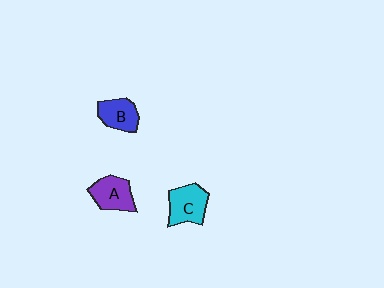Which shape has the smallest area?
Shape B (blue).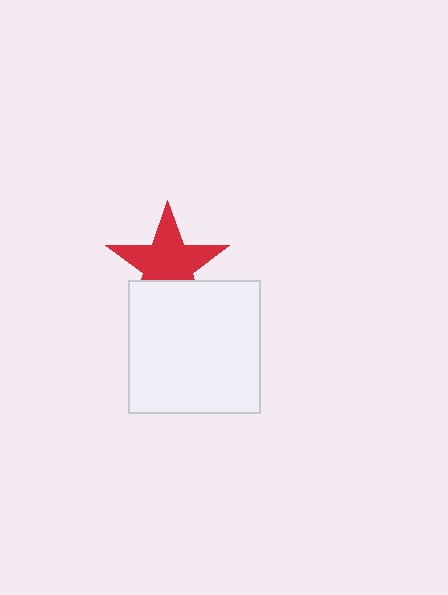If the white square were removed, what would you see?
You would see the complete red star.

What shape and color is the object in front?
The object in front is a white square.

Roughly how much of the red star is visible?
Most of it is visible (roughly 69%).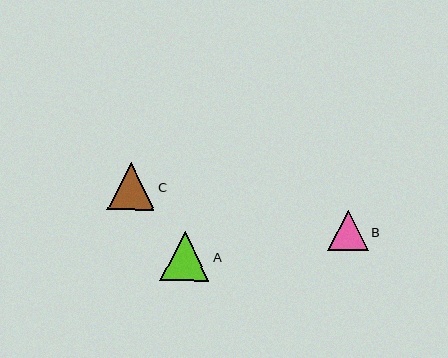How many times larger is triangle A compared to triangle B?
Triangle A is approximately 1.2 times the size of triangle B.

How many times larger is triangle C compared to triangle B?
Triangle C is approximately 1.2 times the size of triangle B.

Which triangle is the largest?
Triangle A is the largest with a size of approximately 49 pixels.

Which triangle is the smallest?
Triangle B is the smallest with a size of approximately 41 pixels.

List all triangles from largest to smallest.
From largest to smallest: A, C, B.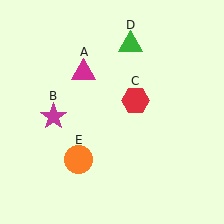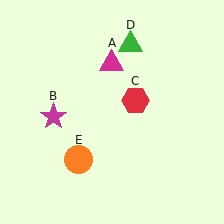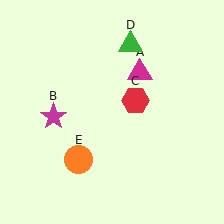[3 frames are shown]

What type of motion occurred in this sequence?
The magenta triangle (object A) rotated clockwise around the center of the scene.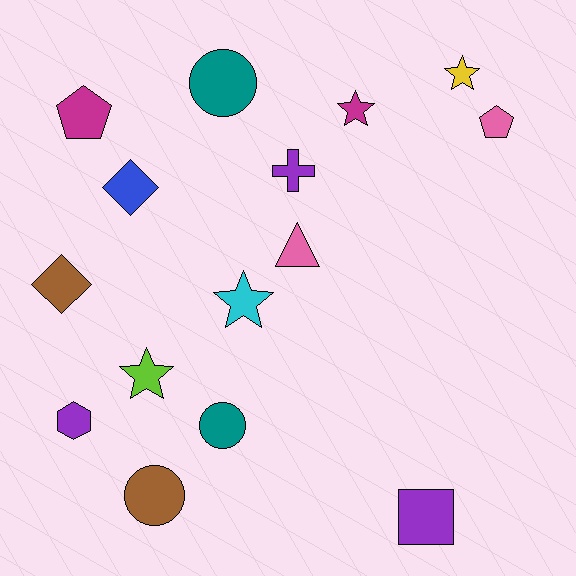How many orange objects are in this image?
There are no orange objects.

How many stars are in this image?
There are 4 stars.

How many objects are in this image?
There are 15 objects.